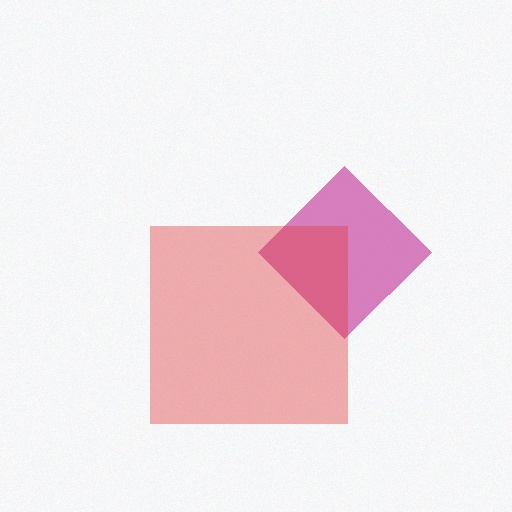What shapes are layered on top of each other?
The layered shapes are: a magenta diamond, a red square.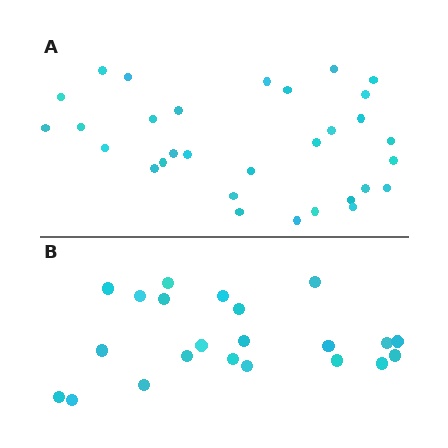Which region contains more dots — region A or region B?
Region A (the top region) has more dots.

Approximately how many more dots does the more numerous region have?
Region A has roughly 8 or so more dots than region B.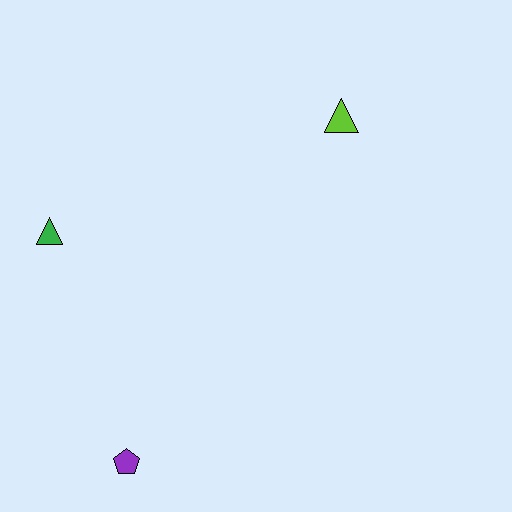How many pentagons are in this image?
There is 1 pentagon.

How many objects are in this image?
There are 3 objects.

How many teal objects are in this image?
There are no teal objects.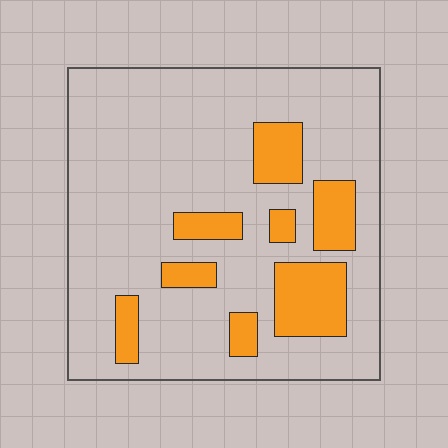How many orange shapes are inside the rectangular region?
8.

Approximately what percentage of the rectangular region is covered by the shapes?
Approximately 20%.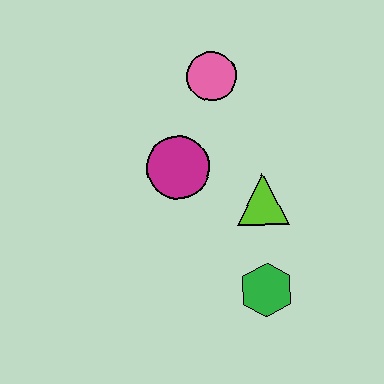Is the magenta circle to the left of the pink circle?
Yes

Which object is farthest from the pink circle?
The green hexagon is farthest from the pink circle.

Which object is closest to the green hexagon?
The lime triangle is closest to the green hexagon.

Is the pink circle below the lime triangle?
No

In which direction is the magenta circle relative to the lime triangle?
The magenta circle is to the left of the lime triangle.